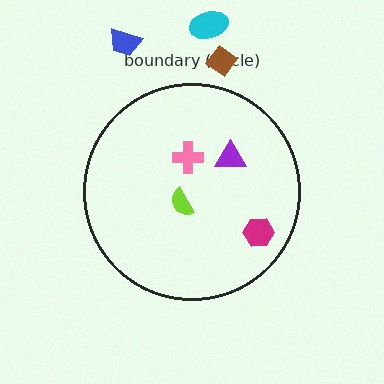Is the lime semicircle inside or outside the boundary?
Inside.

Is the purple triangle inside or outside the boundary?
Inside.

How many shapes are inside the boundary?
4 inside, 3 outside.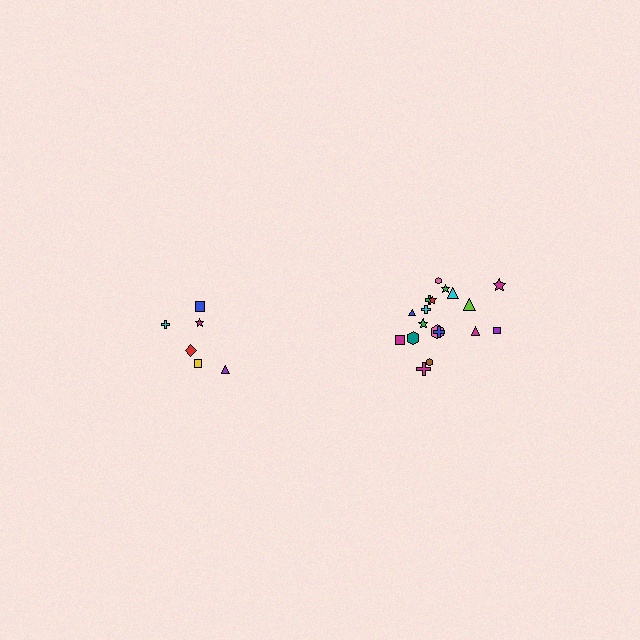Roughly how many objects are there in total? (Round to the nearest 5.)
Roughly 25 objects in total.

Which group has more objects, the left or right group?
The right group.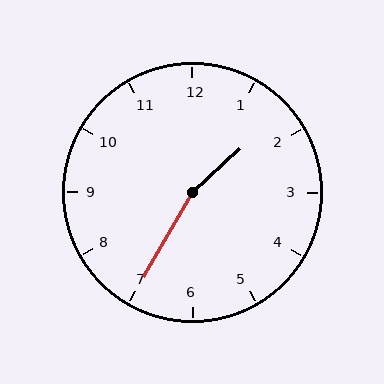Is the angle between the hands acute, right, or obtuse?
It is obtuse.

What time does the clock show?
1:35.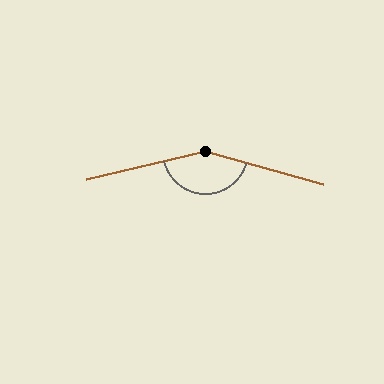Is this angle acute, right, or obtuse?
It is obtuse.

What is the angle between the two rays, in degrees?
Approximately 152 degrees.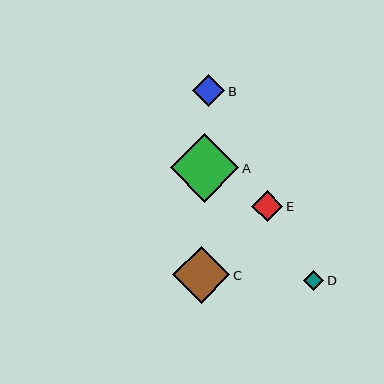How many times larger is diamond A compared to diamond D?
Diamond A is approximately 3.4 times the size of diamond D.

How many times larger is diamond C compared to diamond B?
Diamond C is approximately 1.8 times the size of diamond B.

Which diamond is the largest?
Diamond A is the largest with a size of approximately 69 pixels.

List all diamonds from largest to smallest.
From largest to smallest: A, C, B, E, D.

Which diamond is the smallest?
Diamond D is the smallest with a size of approximately 20 pixels.